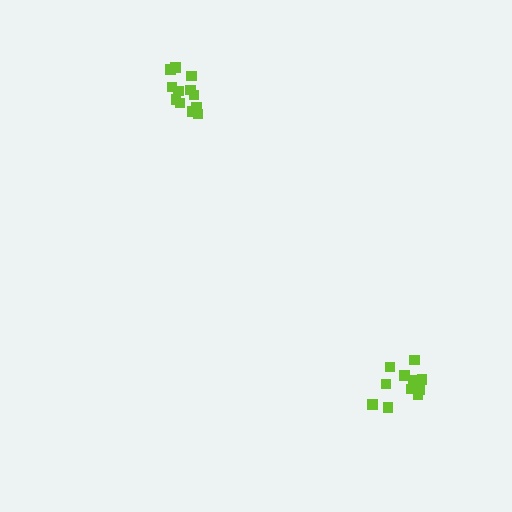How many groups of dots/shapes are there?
There are 2 groups.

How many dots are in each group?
Group 1: 13 dots, Group 2: 12 dots (25 total).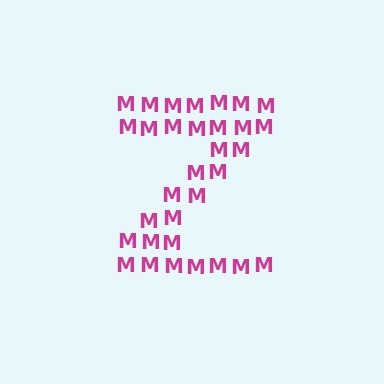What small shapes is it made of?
It is made of small letter M's.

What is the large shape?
The large shape is the letter Z.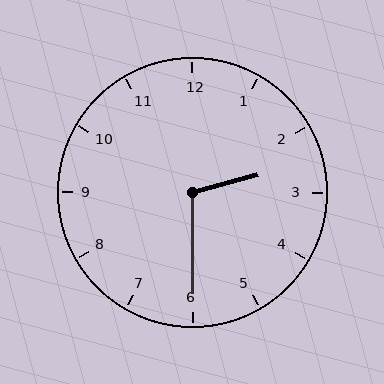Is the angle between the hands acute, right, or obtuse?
It is obtuse.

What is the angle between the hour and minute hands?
Approximately 105 degrees.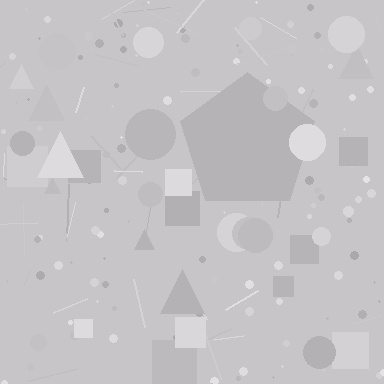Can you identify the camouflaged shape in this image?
The camouflaged shape is a pentagon.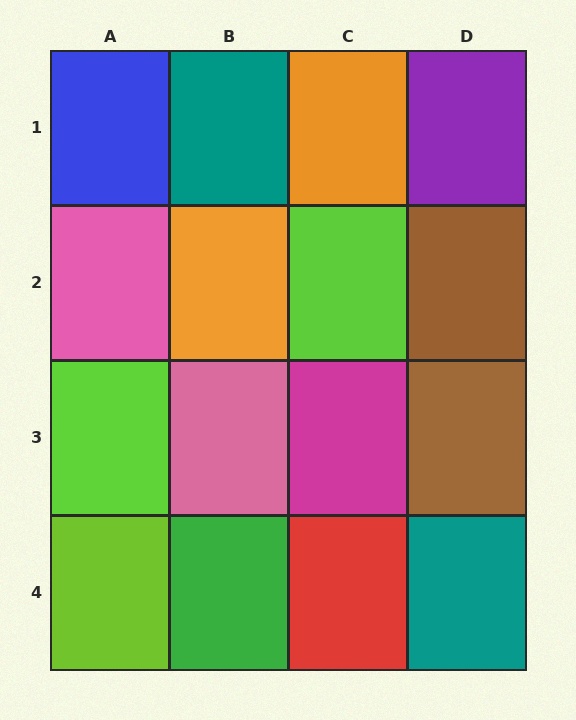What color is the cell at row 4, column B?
Green.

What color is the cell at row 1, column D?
Purple.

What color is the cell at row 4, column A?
Lime.